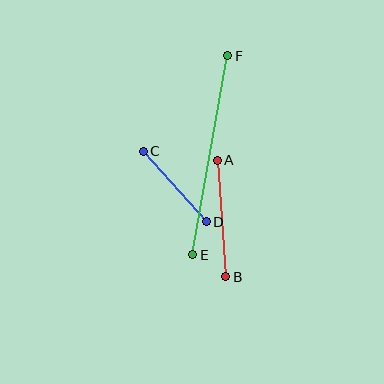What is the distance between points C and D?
The distance is approximately 94 pixels.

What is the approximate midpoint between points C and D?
The midpoint is at approximately (175, 187) pixels.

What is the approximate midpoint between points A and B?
The midpoint is at approximately (222, 219) pixels.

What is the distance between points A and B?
The distance is approximately 117 pixels.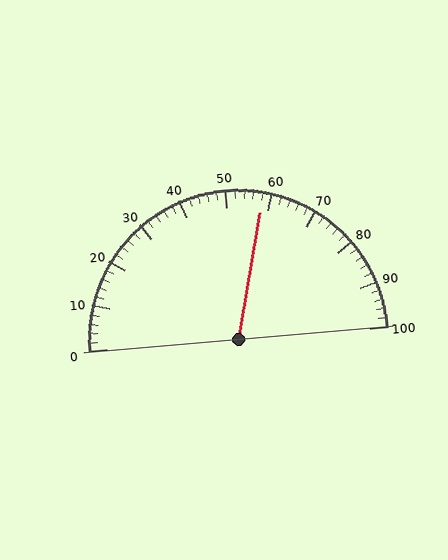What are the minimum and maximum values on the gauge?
The gauge ranges from 0 to 100.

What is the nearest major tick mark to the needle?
The nearest major tick mark is 60.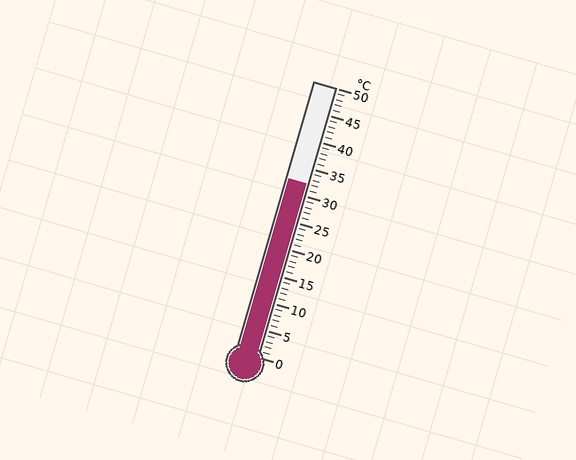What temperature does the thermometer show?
The thermometer shows approximately 32°C.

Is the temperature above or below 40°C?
The temperature is below 40°C.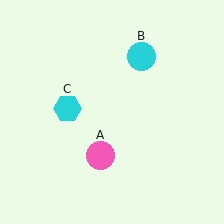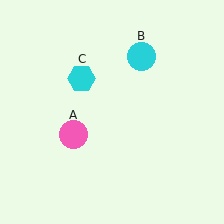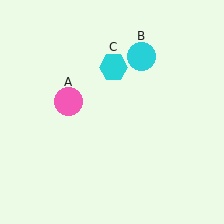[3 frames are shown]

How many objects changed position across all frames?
2 objects changed position: pink circle (object A), cyan hexagon (object C).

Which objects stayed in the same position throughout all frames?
Cyan circle (object B) remained stationary.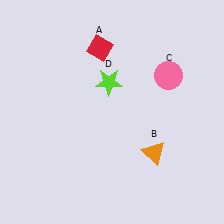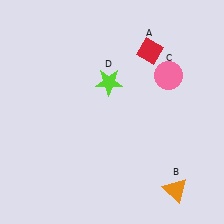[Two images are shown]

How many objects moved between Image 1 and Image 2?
2 objects moved between the two images.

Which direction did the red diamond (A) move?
The red diamond (A) moved right.